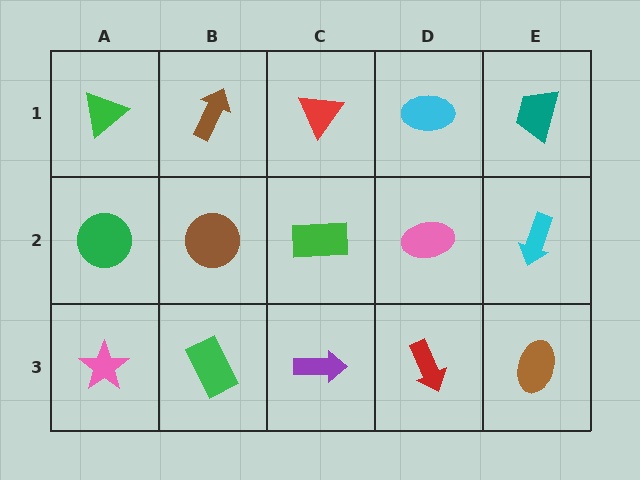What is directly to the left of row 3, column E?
A red arrow.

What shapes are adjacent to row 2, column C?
A red triangle (row 1, column C), a purple arrow (row 3, column C), a brown circle (row 2, column B), a pink ellipse (row 2, column D).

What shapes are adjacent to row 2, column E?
A teal trapezoid (row 1, column E), a brown ellipse (row 3, column E), a pink ellipse (row 2, column D).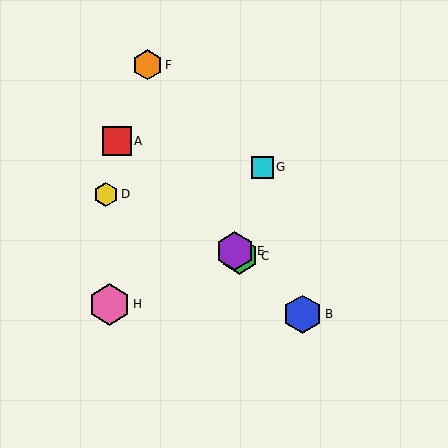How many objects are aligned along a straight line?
4 objects (A, B, C, E) are aligned along a straight line.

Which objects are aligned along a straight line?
Objects A, B, C, E are aligned along a straight line.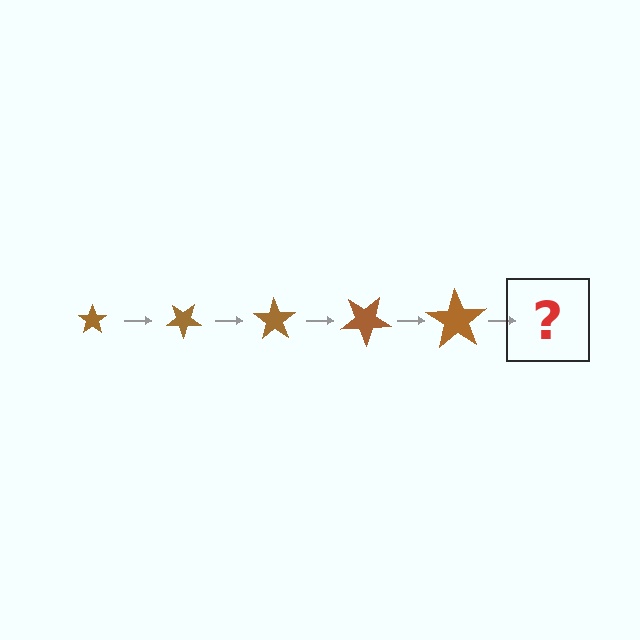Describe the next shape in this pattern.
It should be a star, larger than the previous one and rotated 175 degrees from the start.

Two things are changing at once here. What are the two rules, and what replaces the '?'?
The two rules are that the star grows larger each step and it rotates 35 degrees each step. The '?' should be a star, larger than the previous one and rotated 175 degrees from the start.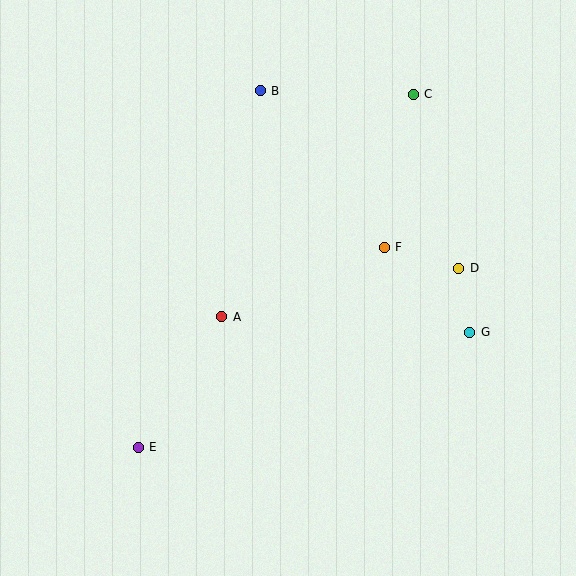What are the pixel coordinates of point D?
Point D is at (459, 268).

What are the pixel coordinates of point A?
Point A is at (222, 317).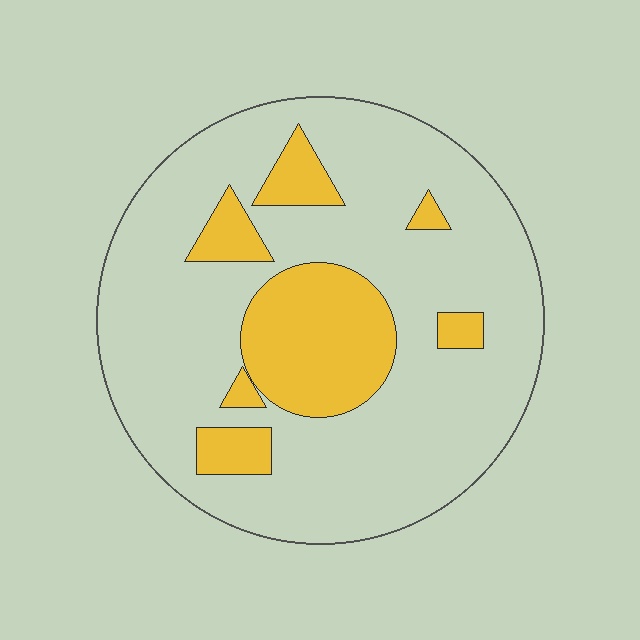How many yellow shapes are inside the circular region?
7.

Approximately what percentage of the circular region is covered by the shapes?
Approximately 20%.